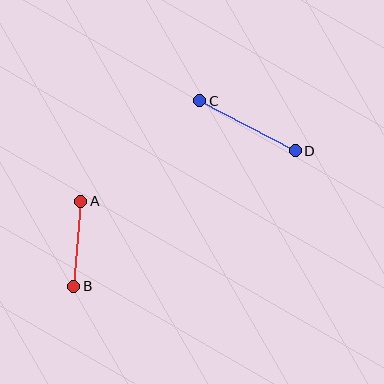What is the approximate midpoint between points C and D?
The midpoint is at approximately (248, 126) pixels.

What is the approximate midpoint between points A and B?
The midpoint is at approximately (77, 244) pixels.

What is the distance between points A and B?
The distance is approximately 85 pixels.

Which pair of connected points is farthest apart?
Points C and D are farthest apart.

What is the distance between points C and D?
The distance is approximately 108 pixels.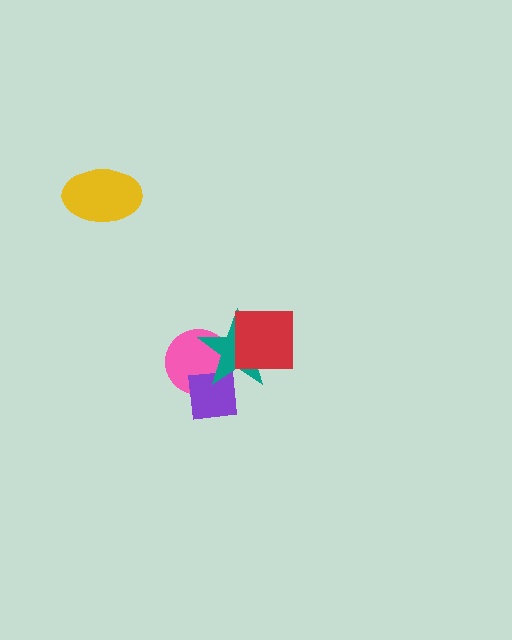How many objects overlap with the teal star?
3 objects overlap with the teal star.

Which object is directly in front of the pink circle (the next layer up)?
The purple square is directly in front of the pink circle.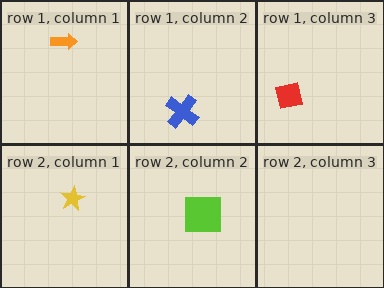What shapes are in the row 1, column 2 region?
The blue cross.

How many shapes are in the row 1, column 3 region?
1.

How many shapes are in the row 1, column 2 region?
1.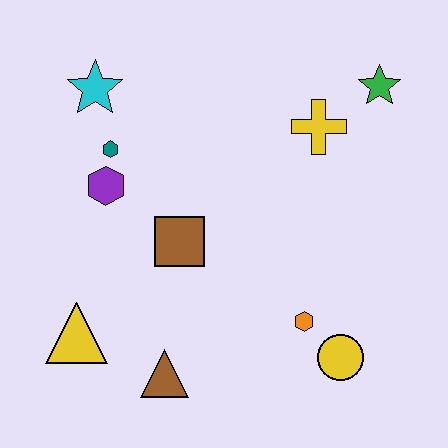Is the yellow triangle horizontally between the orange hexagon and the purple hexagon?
No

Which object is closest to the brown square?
The purple hexagon is closest to the brown square.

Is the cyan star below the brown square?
No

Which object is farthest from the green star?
The yellow triangle is farthest from the green star.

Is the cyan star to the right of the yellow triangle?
Yes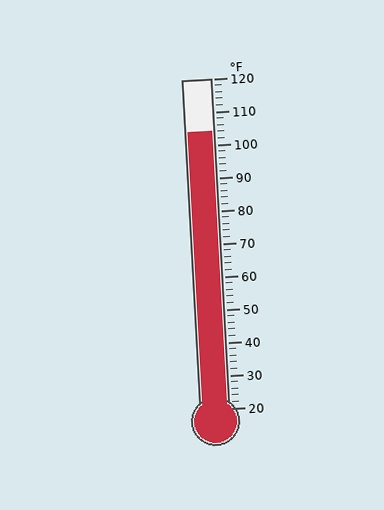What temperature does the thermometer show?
The thermometer shows approximately 104°F.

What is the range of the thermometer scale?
The thermometer scale ranges from 20°F to 120°F.